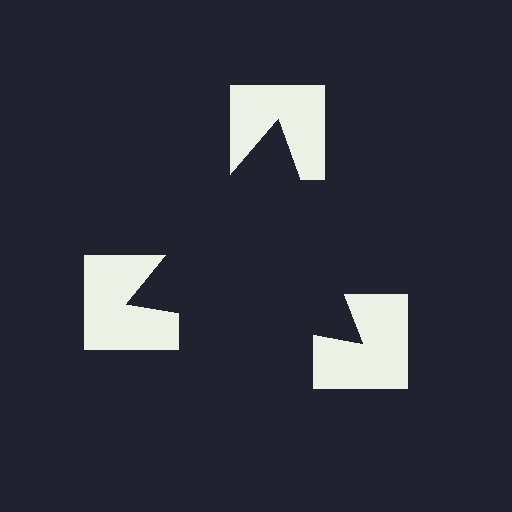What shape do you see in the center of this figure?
An illusory triangle — its edges are inferred from the aligned wedge cuts in the notched squares, not physically drawn.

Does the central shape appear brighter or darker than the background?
It typically appears slightly darker than the background, even though no actual brightness change is drawn.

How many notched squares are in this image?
There are 3 — one at each vertex of the illusory triangle.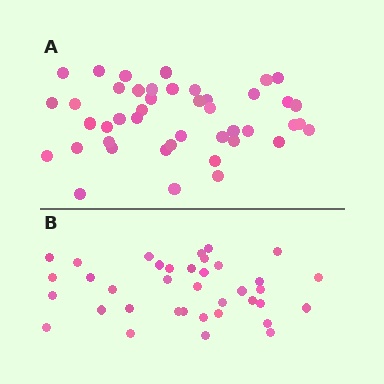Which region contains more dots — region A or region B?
Region A (the top region) has more dots.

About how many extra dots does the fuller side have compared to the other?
Region A has roughly 8 or so more dots than region B.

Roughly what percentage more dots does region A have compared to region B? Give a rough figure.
About 20% more.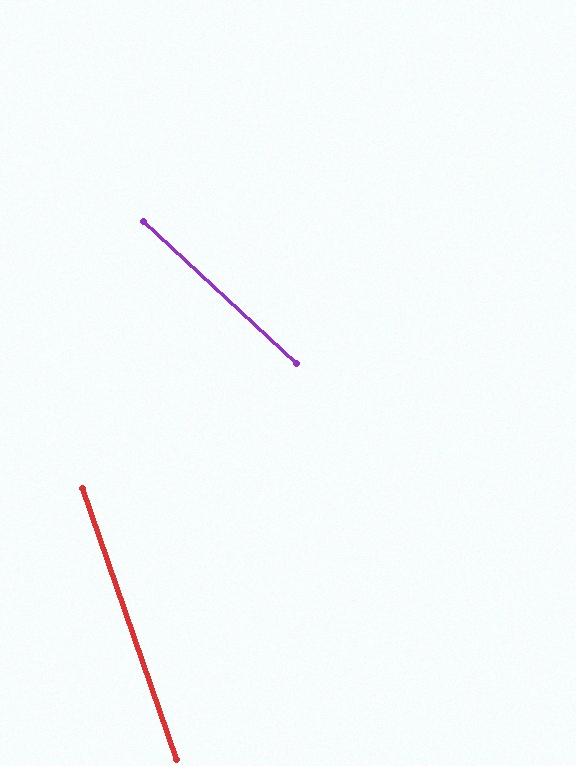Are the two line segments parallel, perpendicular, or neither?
Neither parallel nor perpendicular — they differ by about 28°.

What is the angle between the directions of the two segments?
Approximately 28 degrees.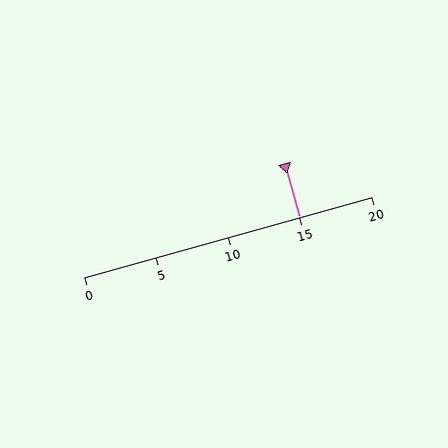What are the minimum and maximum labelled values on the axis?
The axis runs from 0 to 20.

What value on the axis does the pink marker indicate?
The marker indicates approximately 15.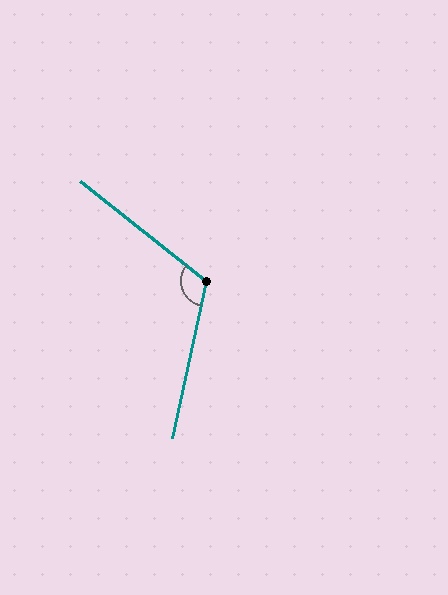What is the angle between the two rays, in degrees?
Approximately 116 degrees.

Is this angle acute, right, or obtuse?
It is obtuse.